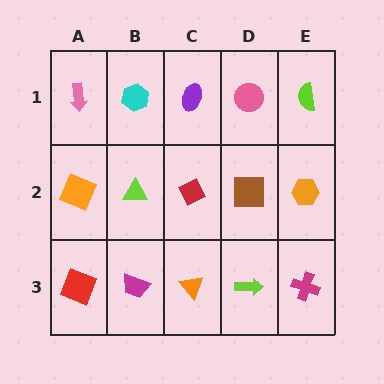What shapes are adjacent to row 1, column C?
A red diamond (row 2, column C), a cyan hexagon (row 1, column B), a pink circle (row 1, column D).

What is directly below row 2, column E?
A magenta cross.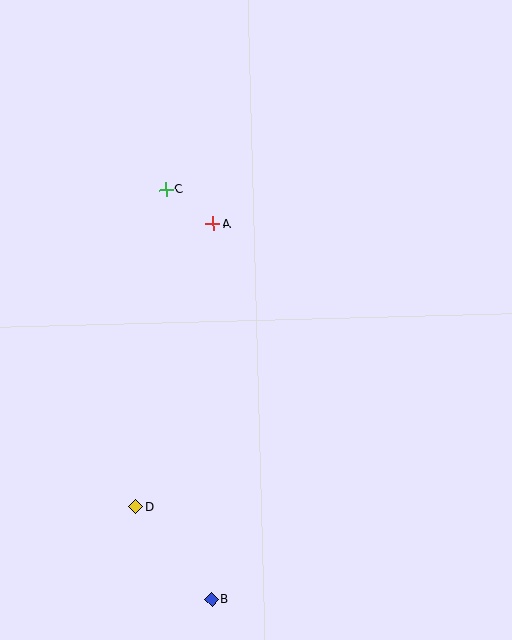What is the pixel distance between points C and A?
The distance between C and A is 58 pixels.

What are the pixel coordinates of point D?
Point D is at (135, 507).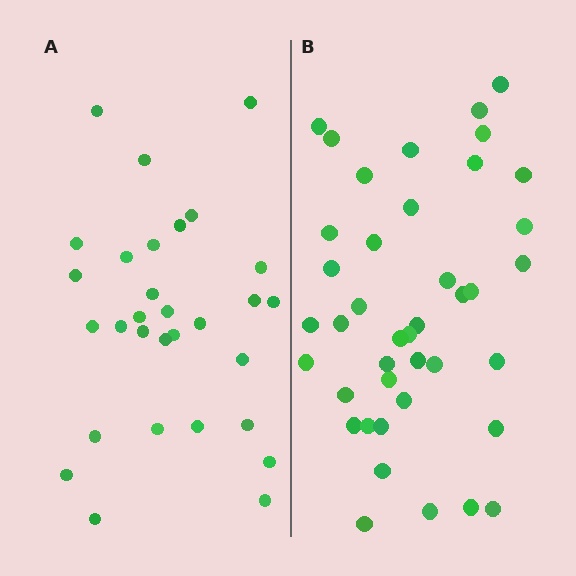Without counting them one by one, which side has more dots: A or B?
Region B (the right region) has more dots.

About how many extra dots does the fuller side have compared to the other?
Region B has roughly 12 or so more dots than region A.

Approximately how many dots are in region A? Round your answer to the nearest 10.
About 30 dots.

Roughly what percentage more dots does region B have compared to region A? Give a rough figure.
About 35% more.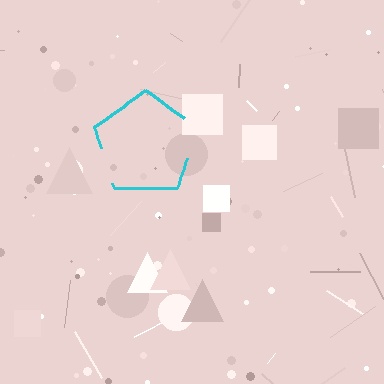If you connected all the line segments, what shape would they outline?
They would outline a pentagon.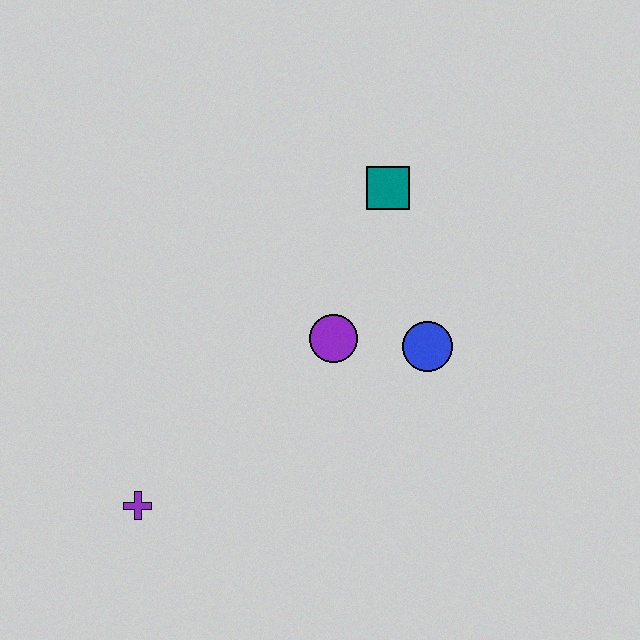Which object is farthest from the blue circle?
The purple cross is farthest from the blue circle.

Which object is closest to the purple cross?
The purple circle is closest to the purple cross.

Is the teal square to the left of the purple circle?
No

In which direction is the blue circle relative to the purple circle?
The blue circle is to the right of the purple circle.